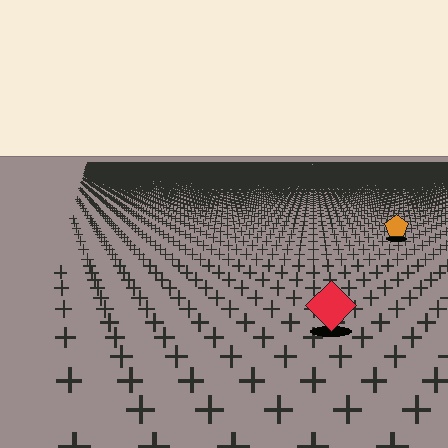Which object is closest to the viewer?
The red diamond is closest. The texture marks near it are larger and more spread out.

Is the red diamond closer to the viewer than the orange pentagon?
Yes. The red diamond is closer — you can tell from the texture gradient: the ground texture is coarser near it.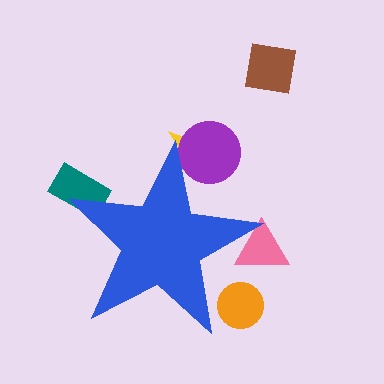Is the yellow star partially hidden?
Yes, the yellow star is partially hidden behind the blue star.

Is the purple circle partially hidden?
Yes, the purple circle is partially hidden behind the blue star.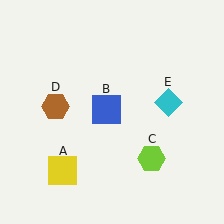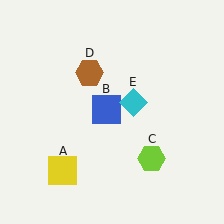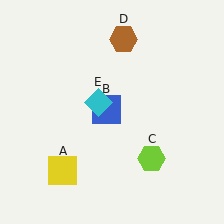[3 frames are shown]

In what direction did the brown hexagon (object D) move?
The brown hexagon (object D) moved up and to the right.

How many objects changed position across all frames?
2 objects changed position: brown hexagon (object D), cyan diamond (object E).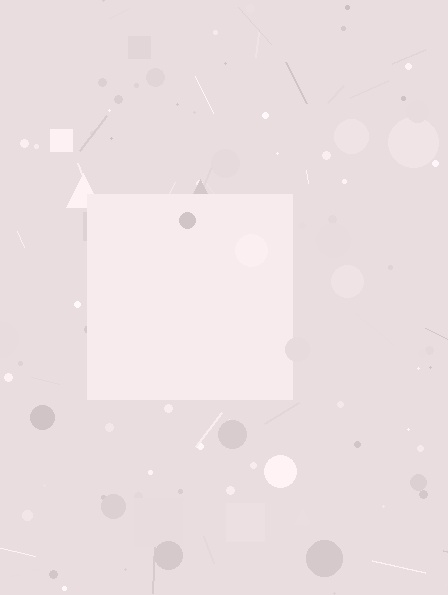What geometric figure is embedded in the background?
A square is embedded in the background.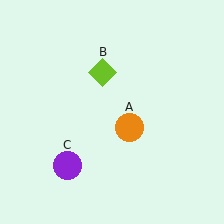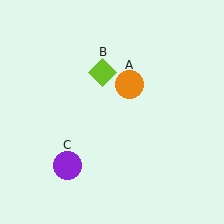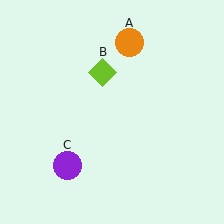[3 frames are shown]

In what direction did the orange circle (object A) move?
The orange circle (object A) moved up.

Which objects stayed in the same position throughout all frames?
Lime diamond (object B) and purple circle (object C) remained stationary.